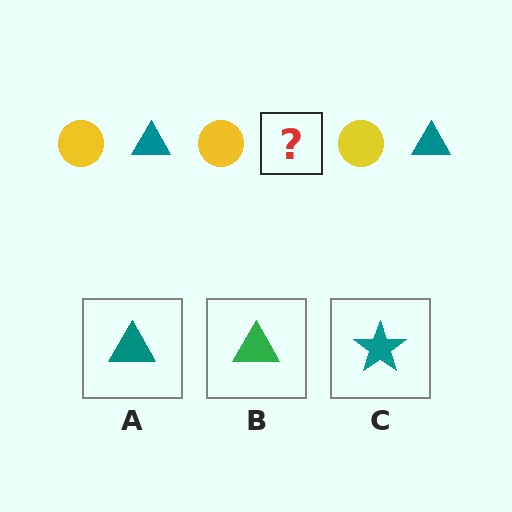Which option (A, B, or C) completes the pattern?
A.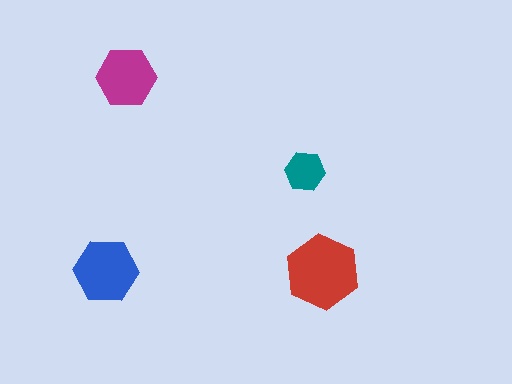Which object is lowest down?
The red hexagon is bottommost.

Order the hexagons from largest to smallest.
the red one, the blue one, the magenta one, the teal one.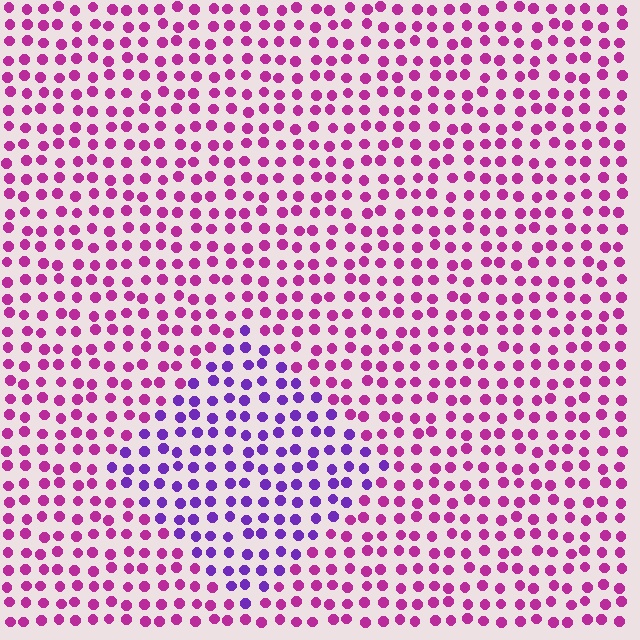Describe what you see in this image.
The image is filled with small magenta elements in a uniform arrangement. A diamond-shaped region is visible where the elements are tinted to a slightly different hue, forming a subtle color boundary.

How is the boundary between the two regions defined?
The boundary is defined purely by a slight shift in hue (about 43 degrees). Spacing, size, and orientation are identical on both sides.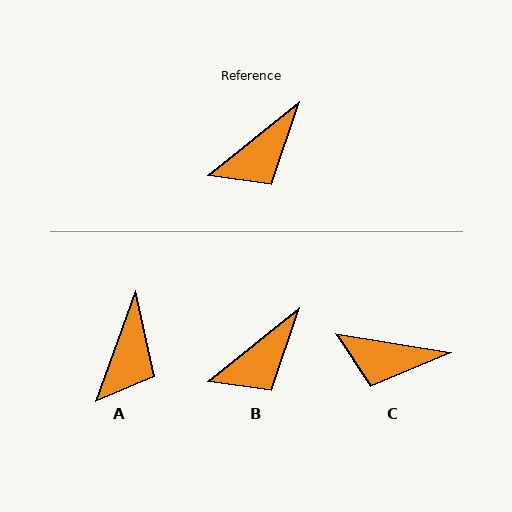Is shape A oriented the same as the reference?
No, it is off by about 32 degrees.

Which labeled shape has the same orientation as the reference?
B.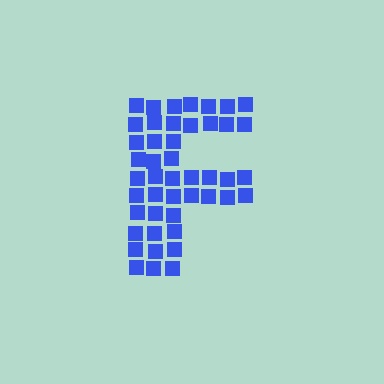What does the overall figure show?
The overall figure shows the letter F.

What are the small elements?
The small elements are squares.